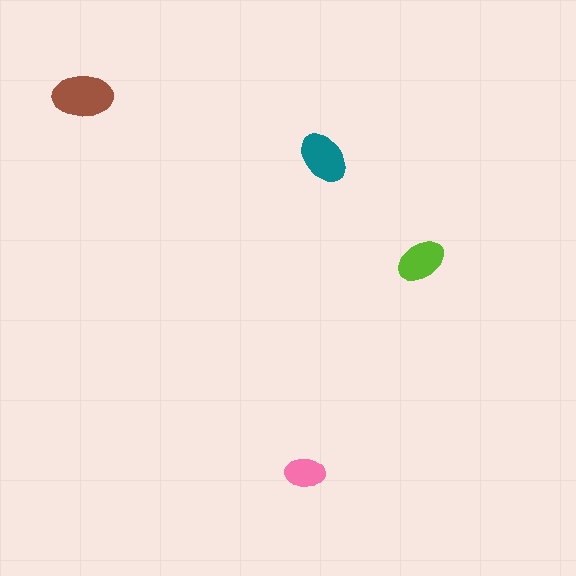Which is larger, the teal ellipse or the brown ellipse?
The brown one.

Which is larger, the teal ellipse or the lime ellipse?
The teal one.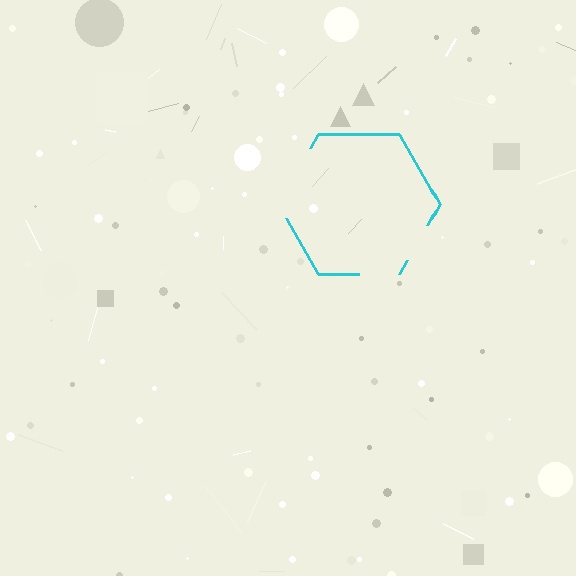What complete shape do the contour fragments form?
The contour fragments form a hexagon.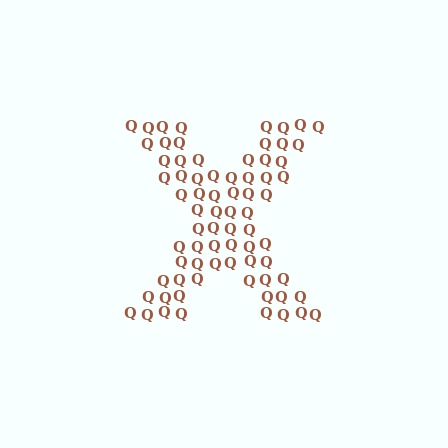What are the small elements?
The small elements are letter Q's.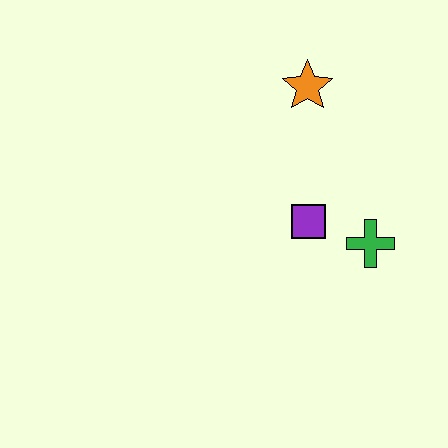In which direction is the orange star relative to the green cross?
The orange star is above the green cross.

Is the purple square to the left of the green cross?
Yes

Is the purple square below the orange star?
Yes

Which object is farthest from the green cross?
The orange star is farthest from the green cross.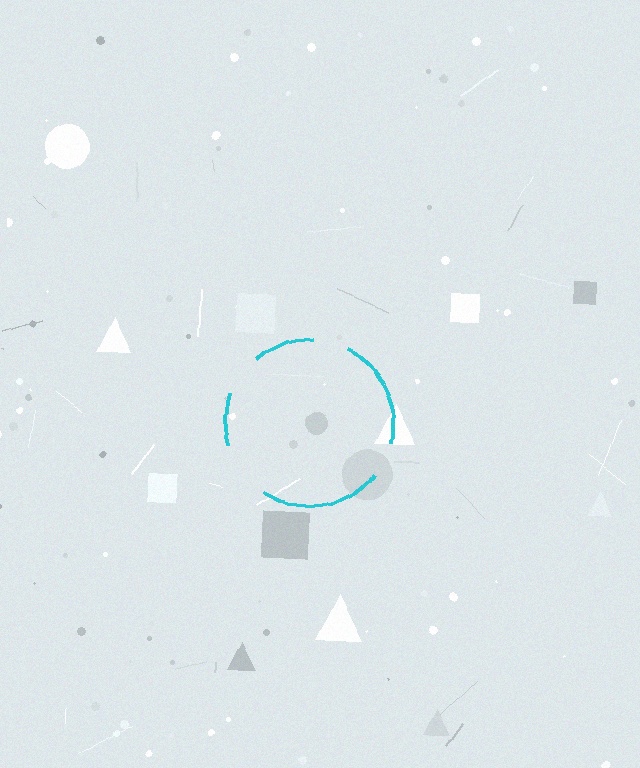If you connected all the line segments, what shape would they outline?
They would outline a circle.